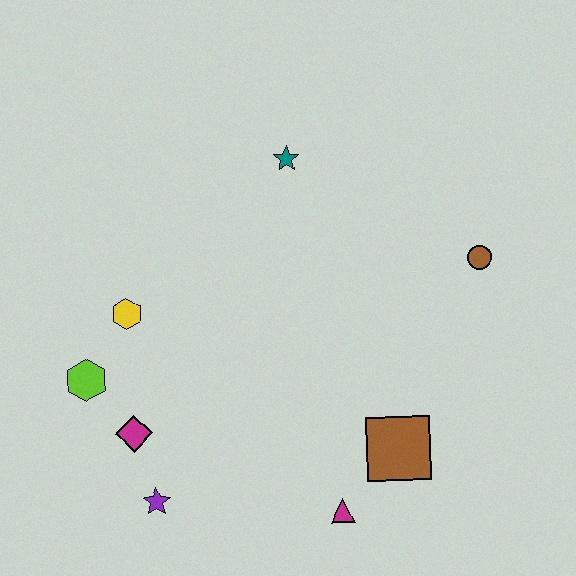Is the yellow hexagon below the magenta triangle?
No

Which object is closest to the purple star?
The magenta diamond is closest to the purple star.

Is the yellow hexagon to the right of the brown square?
No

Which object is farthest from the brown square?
The lime hexagon is farthest from the brown square.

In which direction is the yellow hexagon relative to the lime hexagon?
The yellow hexagon is above the lime hexagon.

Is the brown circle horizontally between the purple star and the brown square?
No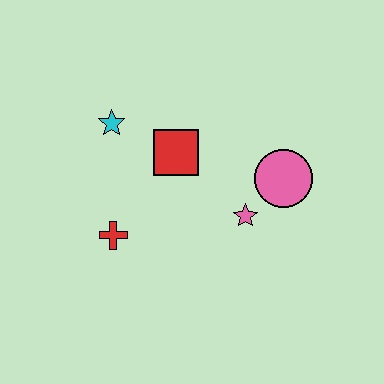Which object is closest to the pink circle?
The pink star is closest to the pink circle.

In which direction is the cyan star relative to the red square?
The cyan star is to the left of the red square.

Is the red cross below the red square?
Yes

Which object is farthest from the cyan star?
The pink circle is farthest from the cyan star.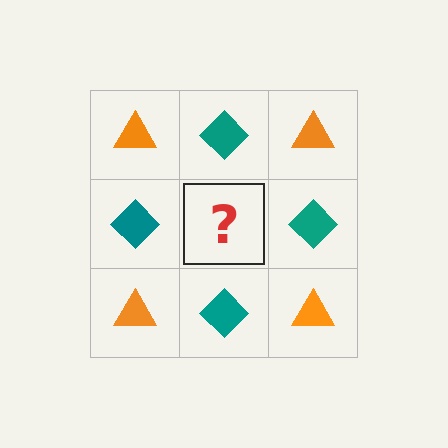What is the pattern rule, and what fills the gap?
The rule is that it alternates orange triangle and teal diamond in a checkerboard pattern. The gap should be filled with an orange triangle.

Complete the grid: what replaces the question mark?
The question mark should be replaced with an orange triangle.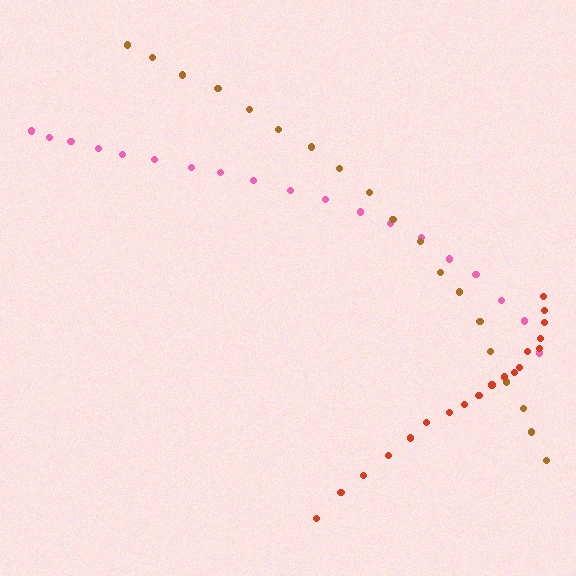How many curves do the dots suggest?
There are 3 distinct paths.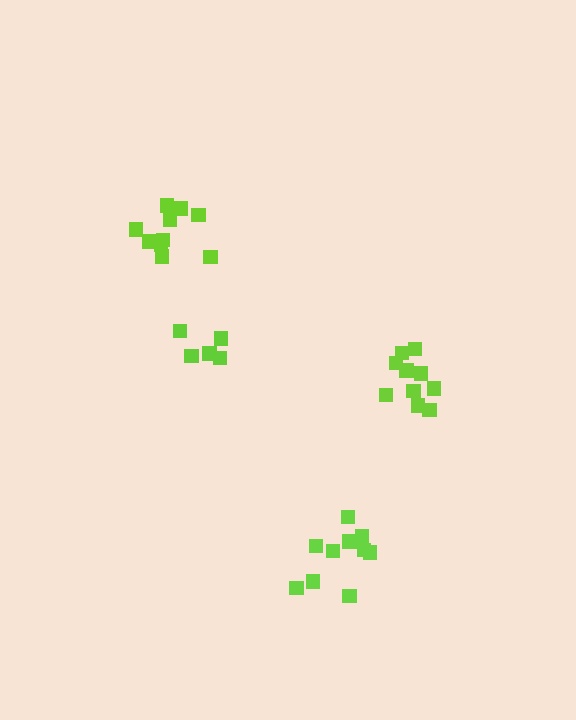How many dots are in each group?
Group 1: 10 dots, Group 2: 10 dots, Group 3: 5 dots, Group 4: 10 dots (35 total).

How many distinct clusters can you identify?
There are 4 distinct clusters.